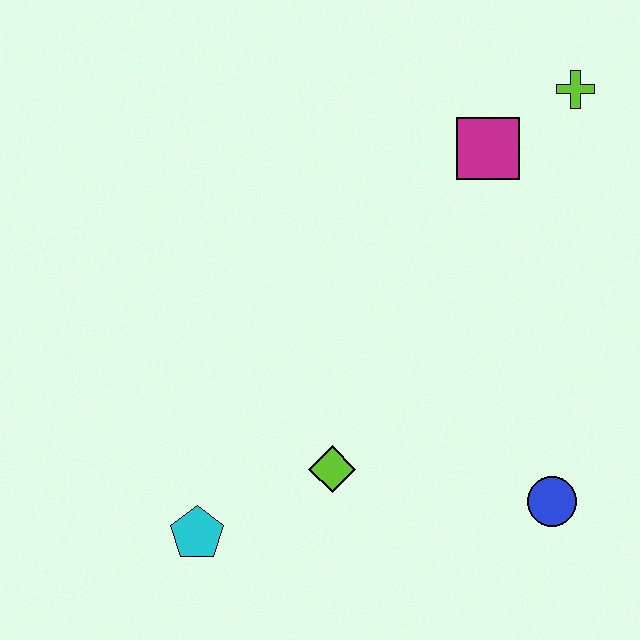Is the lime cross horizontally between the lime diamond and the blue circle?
No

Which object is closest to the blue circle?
The lime diamond is closest to the blue circle.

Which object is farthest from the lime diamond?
The lime cross is farthest from the lime diamond.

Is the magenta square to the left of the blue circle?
Yes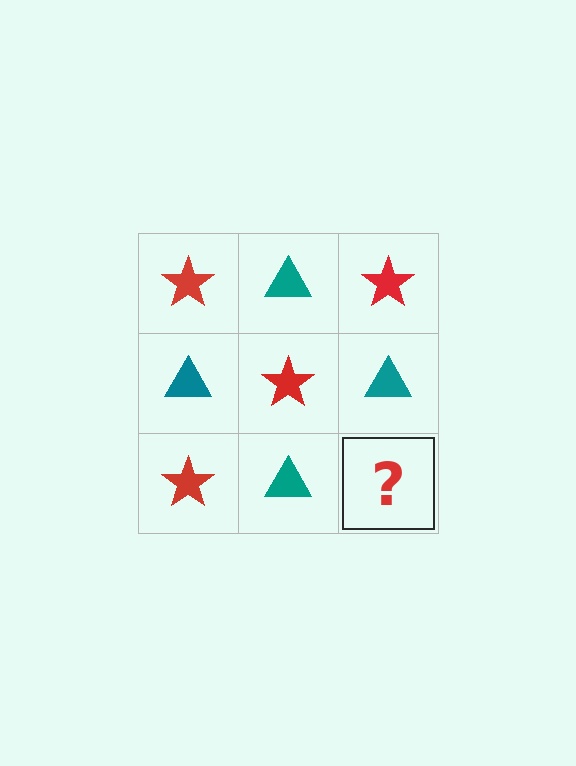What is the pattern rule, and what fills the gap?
The rule is that it alternates red star and teal triangle in a checkerboard pattern. The gap should be filled with a red star.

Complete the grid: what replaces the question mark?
The question mark should be replaced with a red star.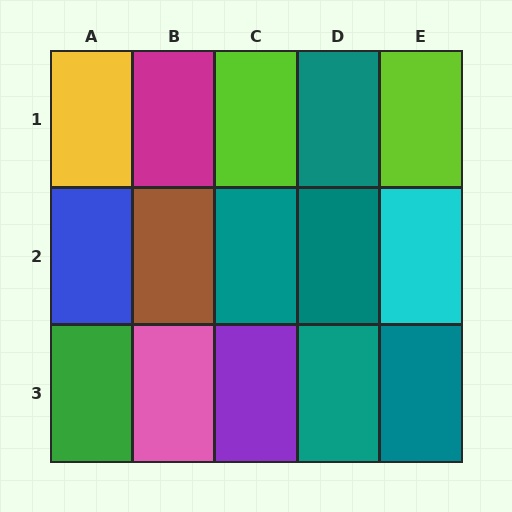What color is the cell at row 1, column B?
Magenta.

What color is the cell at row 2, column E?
Cyan.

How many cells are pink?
1 cell is pink.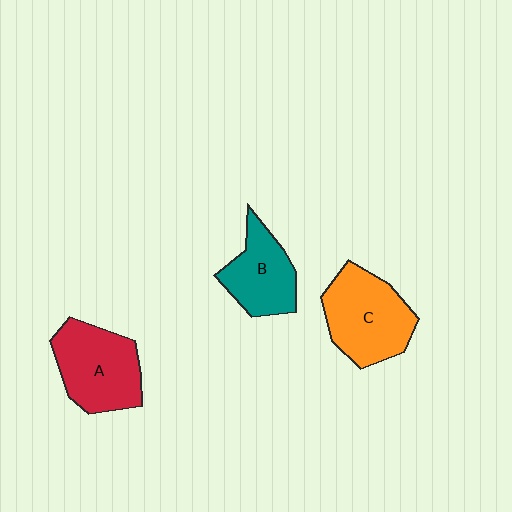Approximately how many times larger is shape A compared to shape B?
Approximately 1.3 times.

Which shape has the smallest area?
Shape B (teal).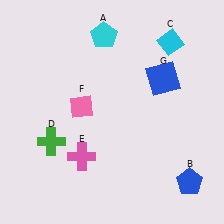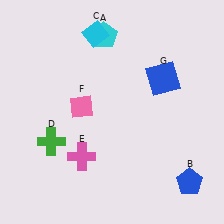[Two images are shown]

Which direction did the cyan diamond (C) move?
The cyan diamond (C) moved left.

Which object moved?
The cyan diamond (C) moved left.